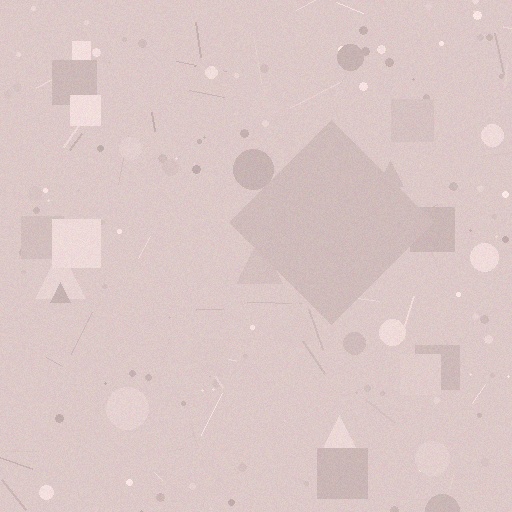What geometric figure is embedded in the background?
A diamond is embedded in the background.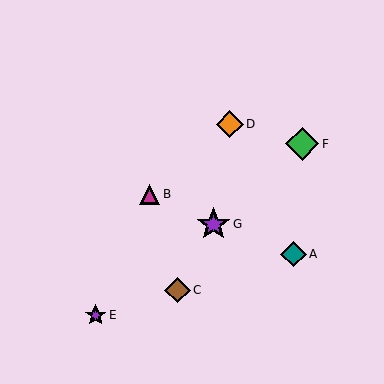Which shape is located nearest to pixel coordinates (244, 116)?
The orange diamond (labeled D) at (230, 124) is nearest to that location.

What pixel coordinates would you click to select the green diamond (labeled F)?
Click at (302, 144) to select the green diamond F.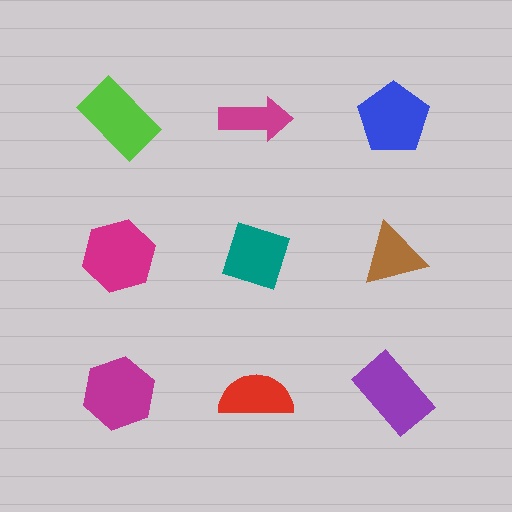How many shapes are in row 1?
3 shapes.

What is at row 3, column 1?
A magenta hexagon.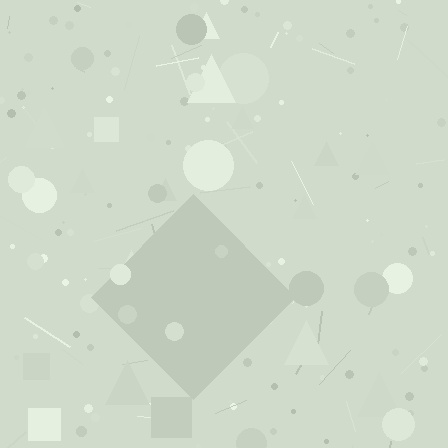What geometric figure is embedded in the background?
A diamond is embedded in the background.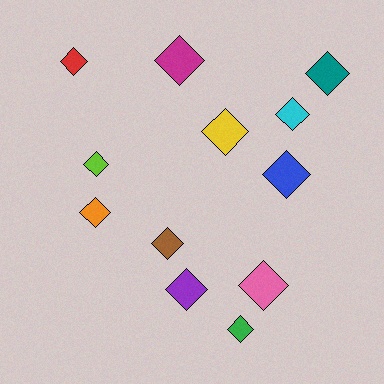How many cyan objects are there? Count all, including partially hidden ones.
There is 1 cyan object.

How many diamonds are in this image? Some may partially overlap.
There are 12 diamonds.